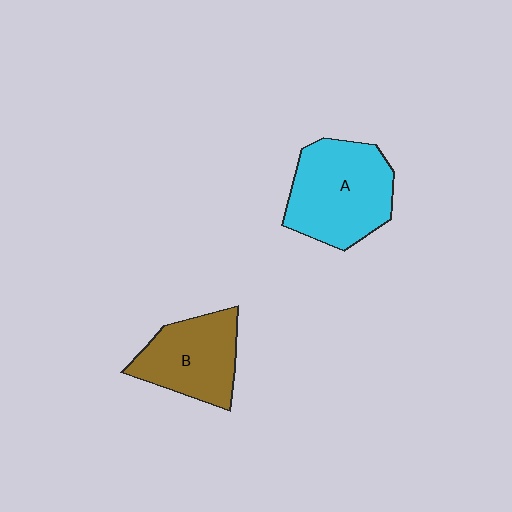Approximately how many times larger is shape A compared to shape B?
Approximately 1.3 times.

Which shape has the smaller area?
Shape B (brown).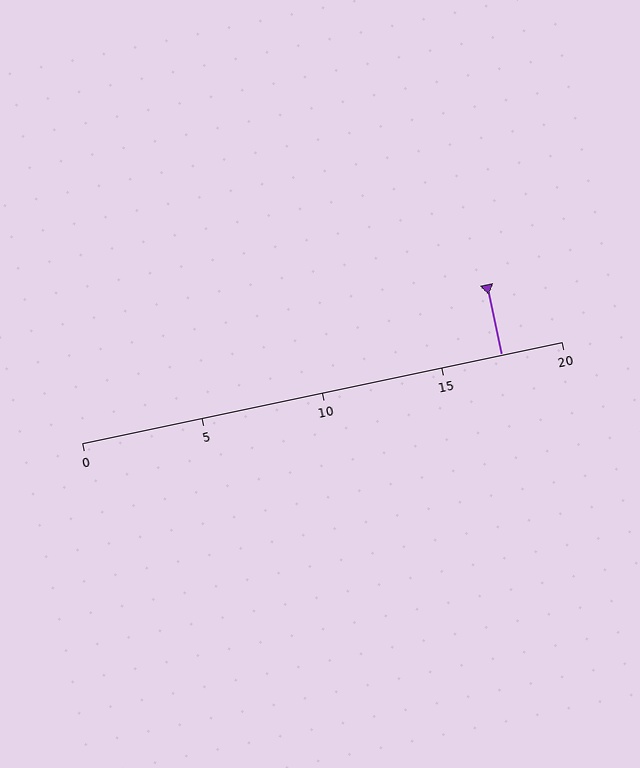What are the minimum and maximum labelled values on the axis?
The axis runs from 0 to 20.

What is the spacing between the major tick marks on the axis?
The major ticks are spaced 5 apart.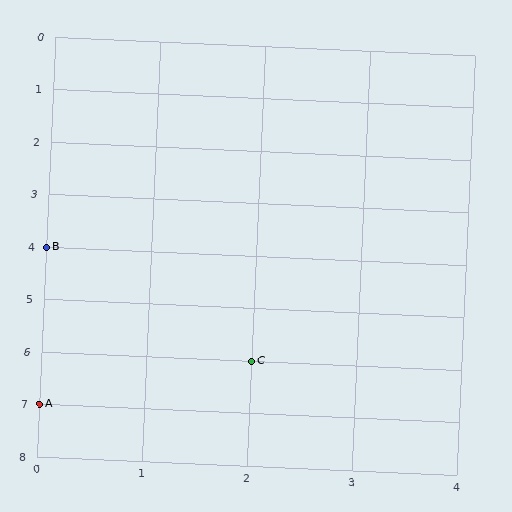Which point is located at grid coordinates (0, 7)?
Point A is at (0, 7).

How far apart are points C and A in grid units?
Points C and A are 2 columns and 1 row apart (about 2.2 grid units diagonally).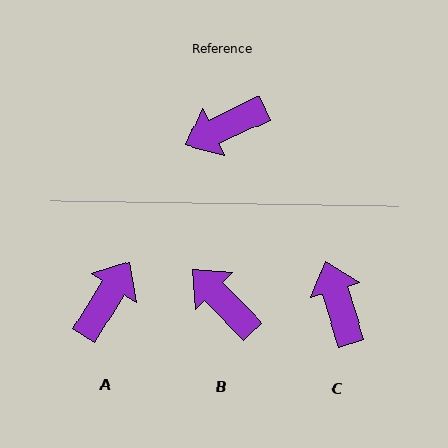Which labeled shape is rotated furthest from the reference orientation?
A, about 147 degrees away.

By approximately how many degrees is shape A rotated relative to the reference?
Approximately 147 degrees clockwise.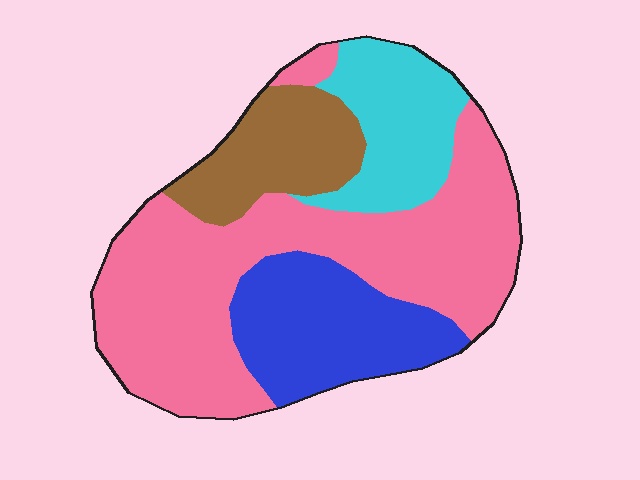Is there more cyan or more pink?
Pink.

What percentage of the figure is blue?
Blue covers roughly 20% of the figure.